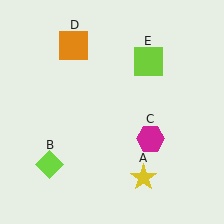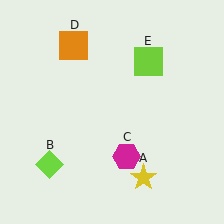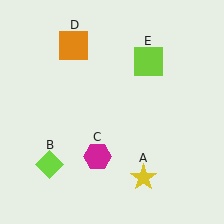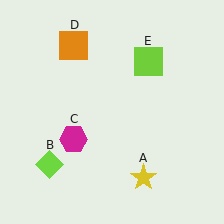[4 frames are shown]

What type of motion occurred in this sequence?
The magenta hexagon (object C) rotated clockwise around the center of the scene.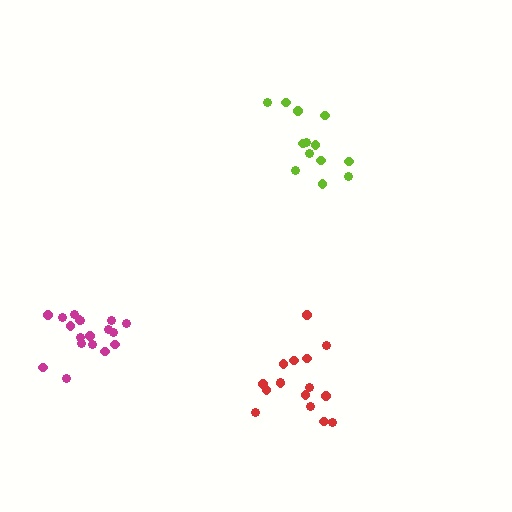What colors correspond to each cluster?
The clusters are colored: magenta, red, lime.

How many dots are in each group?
Group 1: 18 dots, Group 2: 16 dots, Group 3: 13 dots (47 total).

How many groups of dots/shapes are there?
There are 3 groups.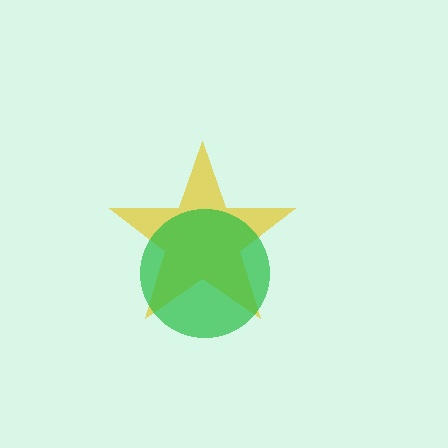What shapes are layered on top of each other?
The layered shapes are: a yellow star, a green circle.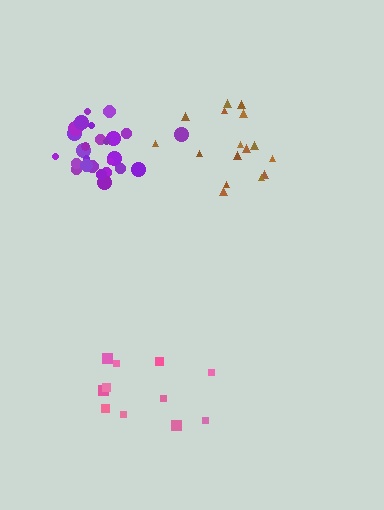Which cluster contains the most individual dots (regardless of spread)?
Purple (27).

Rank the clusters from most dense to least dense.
purple, brown, pink.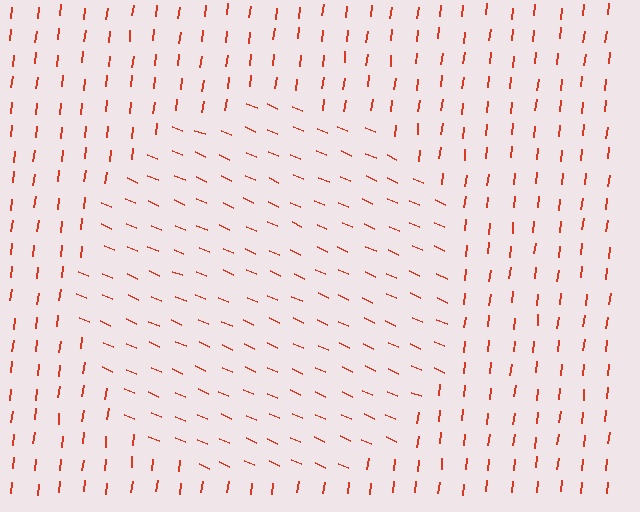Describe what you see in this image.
The image is filled with small red line segments. A circle region in the image has lines oriented differently from the surrounding lines, creating a visible texture boundary.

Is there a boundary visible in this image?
Yes, there is a texture boundary formed by a change in line orientation.